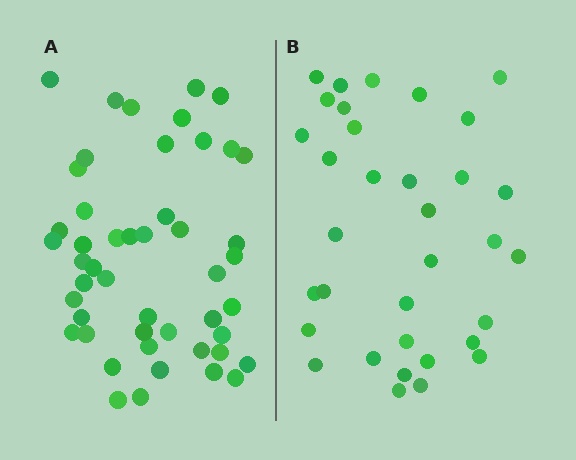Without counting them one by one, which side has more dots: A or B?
Region A (the left region) has more dots.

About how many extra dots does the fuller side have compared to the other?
Region A has approximately 15 more dots than region B.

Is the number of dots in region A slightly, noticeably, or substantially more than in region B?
Region A has noticeably more, but not dramatically so. The ratio is roughly 1.4 to 1.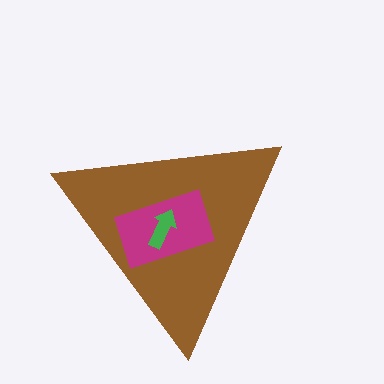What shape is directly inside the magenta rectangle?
The green arrow.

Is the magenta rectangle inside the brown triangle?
Yes.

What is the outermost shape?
The brown triangle.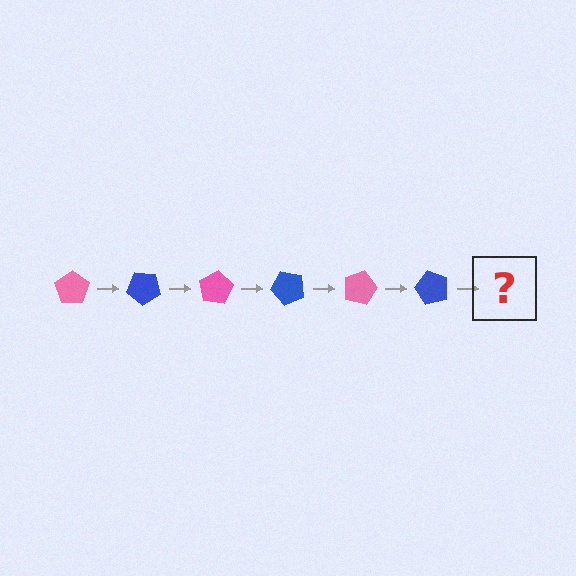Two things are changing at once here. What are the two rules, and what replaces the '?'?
The two rules are that it rotates 40 degrees each step and the color cycles through pink and blue. The '?' should be a pink pentagon, rotated 240 degrees from the start.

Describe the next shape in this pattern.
It should be a pink pentagon, rotated 240 degrees from the start.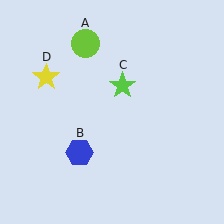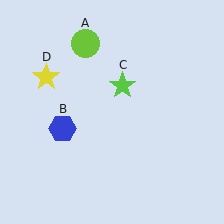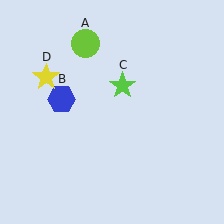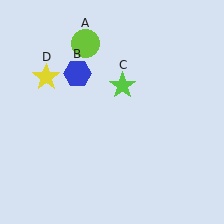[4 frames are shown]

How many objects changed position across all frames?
1 object changed position: blue hexagon (object B).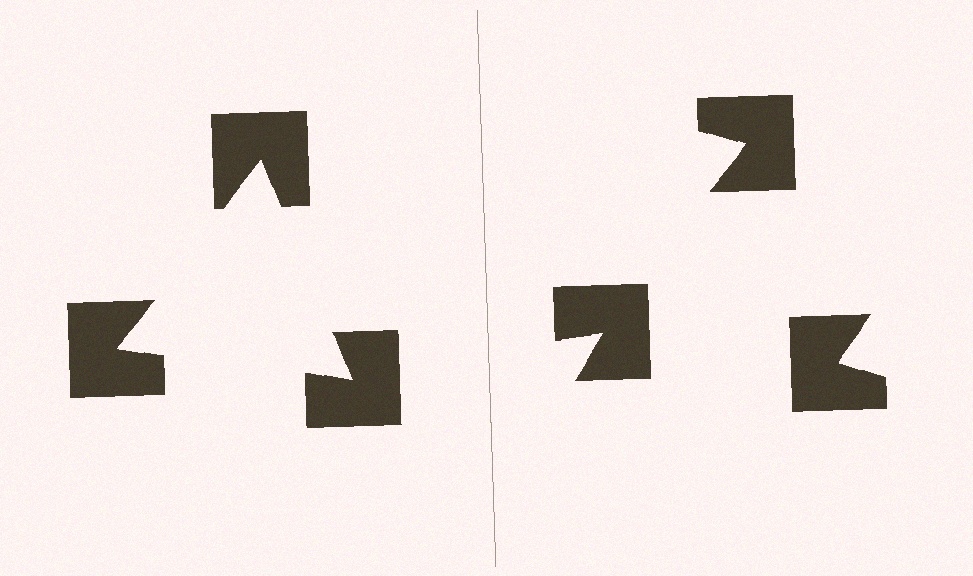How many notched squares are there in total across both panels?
6 — 3 on each side.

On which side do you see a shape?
An illusory triangle appears on the left side. On the right side the wedge cuts are rotated, so no coherent shape forms.